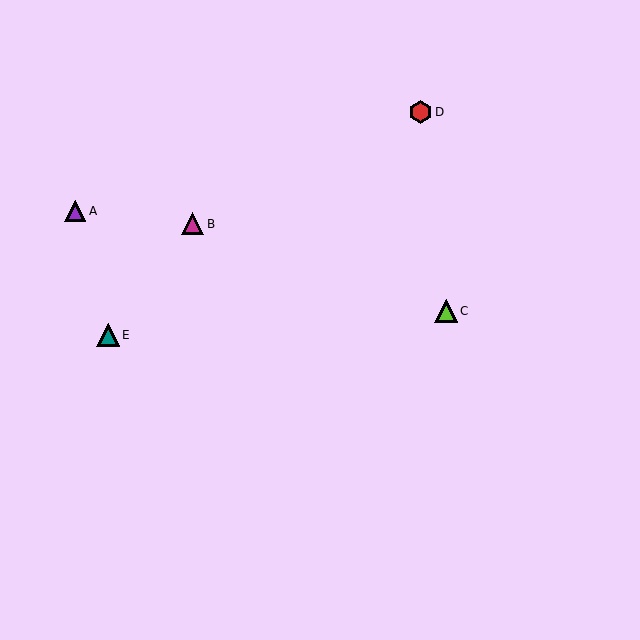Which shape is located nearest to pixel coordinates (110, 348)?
The teal triangle (labeled E) at (108, 335) is nearest to that location.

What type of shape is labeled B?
Shape B is a magenta triangle.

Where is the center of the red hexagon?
The center of the red hexagon is at (421, 112).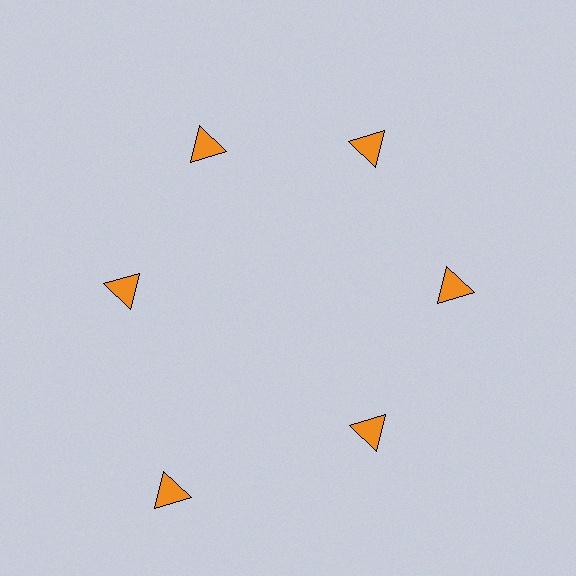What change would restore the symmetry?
The symmetry would be restored by moving it inward, back onto the ring so that all 6 triangles sit at equal angles and equal distance from the center.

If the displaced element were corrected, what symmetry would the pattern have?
It would have 6-fold rotational symmetry — the pattern would map onto itself every 60 degrees.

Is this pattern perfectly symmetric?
No. The 6 orange triangles are arranged in a ring, but one element near the 7 o'clock position is pushed outward from the center, breaking the 6-fold rotational symmetry.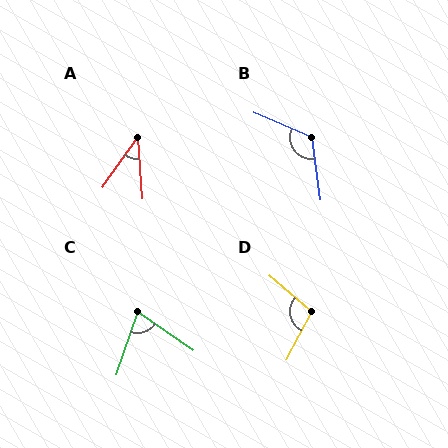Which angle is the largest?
B, at approximately 121 degrees.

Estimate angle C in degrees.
Approximately 74 degrees.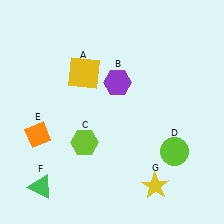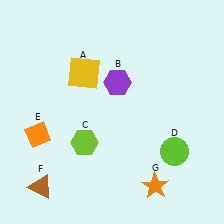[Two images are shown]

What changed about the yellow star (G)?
In Image 1, G is yellow. In Image 2, it changed to orange.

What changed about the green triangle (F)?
In Image 1, F is green. In Image 2, it changed to brown.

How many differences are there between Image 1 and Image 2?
There are 2 differences between the two images.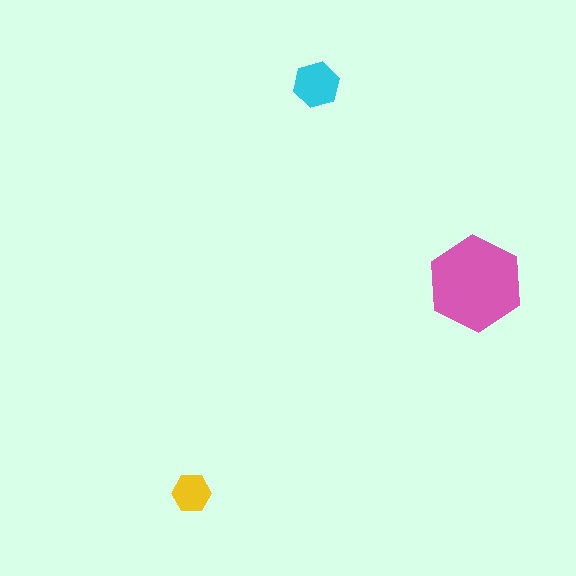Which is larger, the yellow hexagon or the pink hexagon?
The pink one.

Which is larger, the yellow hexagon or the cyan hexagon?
The cyan one.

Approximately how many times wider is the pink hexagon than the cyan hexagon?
About 2 times wider.